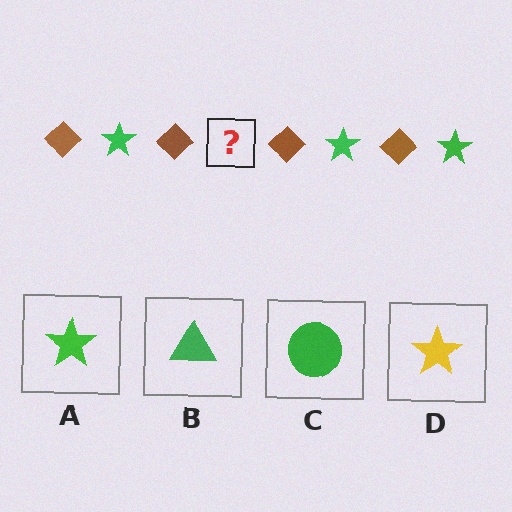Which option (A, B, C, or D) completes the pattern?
A.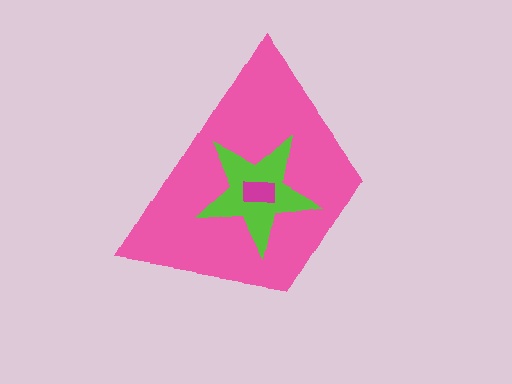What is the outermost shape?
The pink trapezoid.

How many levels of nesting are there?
3.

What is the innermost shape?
The magenta rectangle.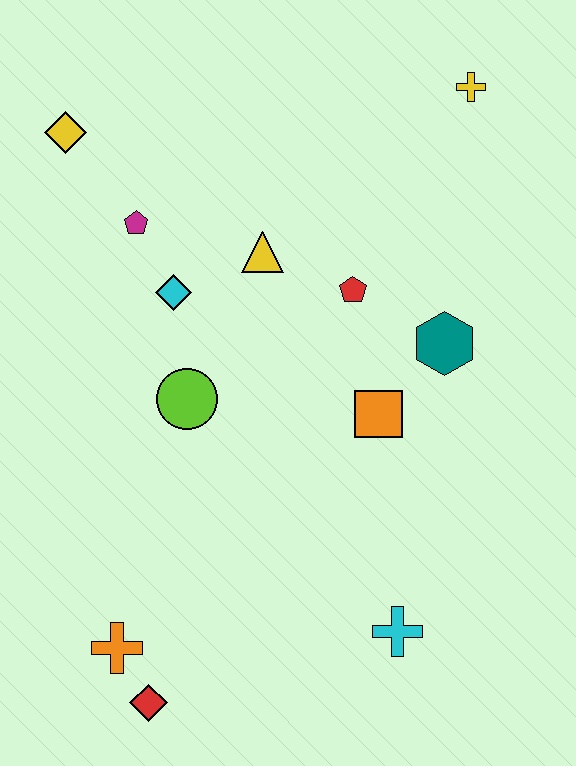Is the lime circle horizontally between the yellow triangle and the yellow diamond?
Yes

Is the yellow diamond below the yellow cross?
Yes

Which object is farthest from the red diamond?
The yellow cross is farthest from the red diamond.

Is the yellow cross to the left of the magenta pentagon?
No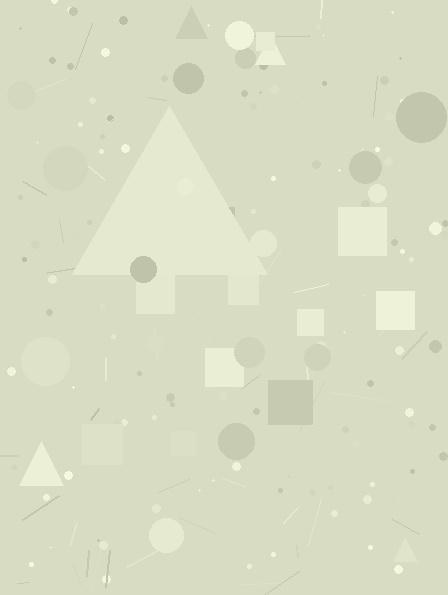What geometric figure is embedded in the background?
A triangle is embedded in the background.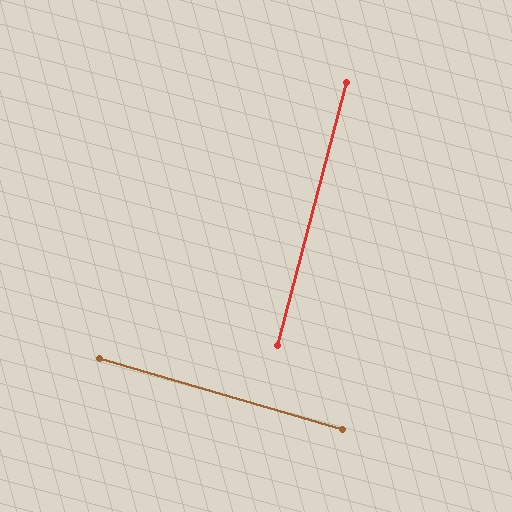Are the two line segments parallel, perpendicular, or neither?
Perpendicular — they meet at approximately 88°.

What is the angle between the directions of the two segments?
Approximately 88 degrees.